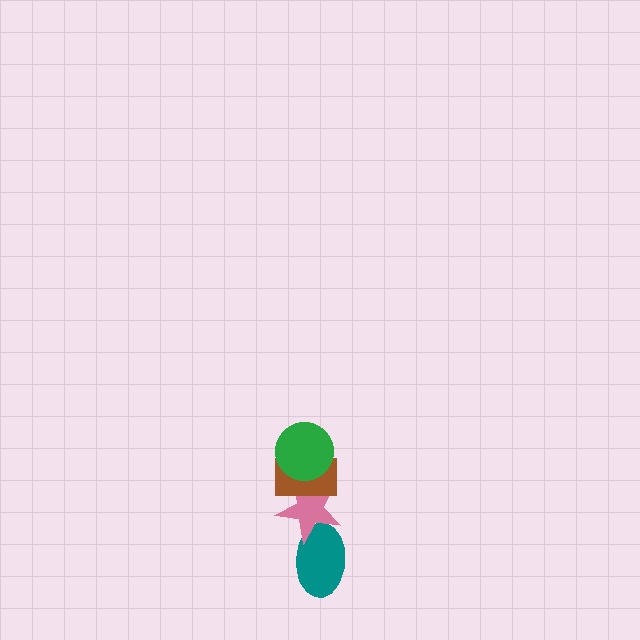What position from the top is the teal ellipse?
The teal ellipse is 4th from the top.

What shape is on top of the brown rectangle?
The green circle is on top of the brown rectangle.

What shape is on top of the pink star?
The brown rectangle is on top of the pink star.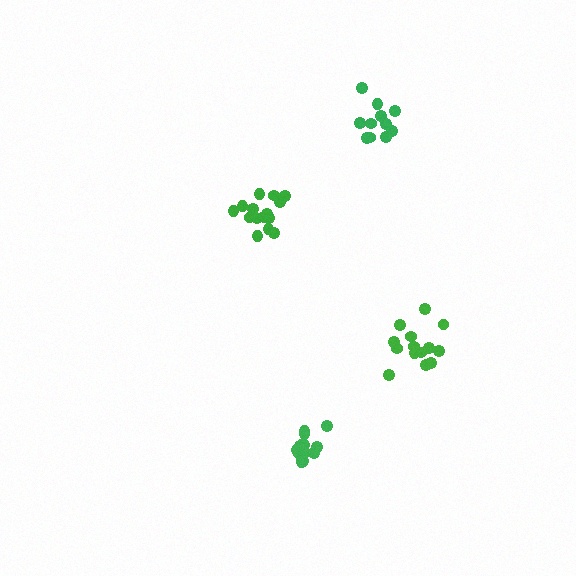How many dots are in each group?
Group 1: 15 dots, Group 2: 14 dots, Group 3: 14 dots, Group 4: 11 dots (54 total).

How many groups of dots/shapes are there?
There are 4 groups.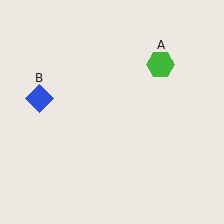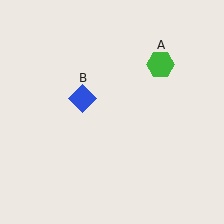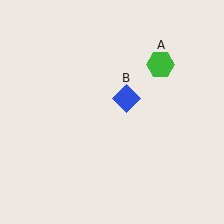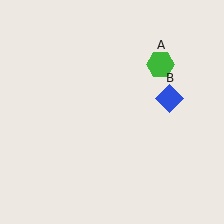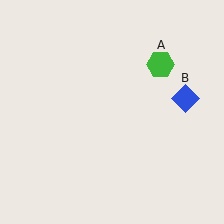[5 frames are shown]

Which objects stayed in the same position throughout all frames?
Green hexagon (object A) remained stationary.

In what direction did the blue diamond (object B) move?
The blue diamond (object B) moved right.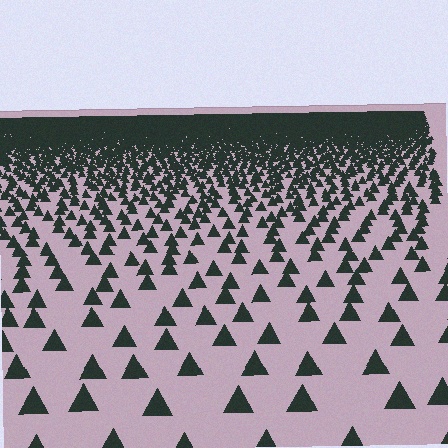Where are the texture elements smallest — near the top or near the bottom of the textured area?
Near the top.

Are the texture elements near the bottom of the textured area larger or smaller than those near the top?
Larger. Near the bottom, elements are closer to the viewer and appear at a bigger on-screen size.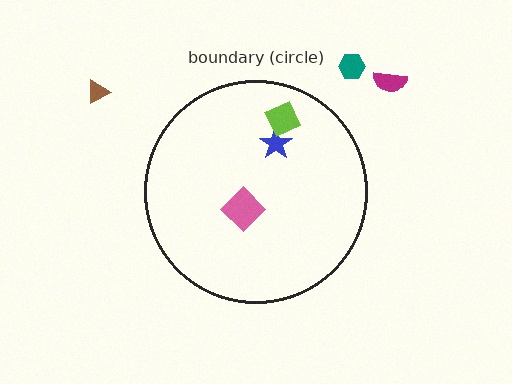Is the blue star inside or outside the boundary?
Inside.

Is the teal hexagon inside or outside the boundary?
Outside.